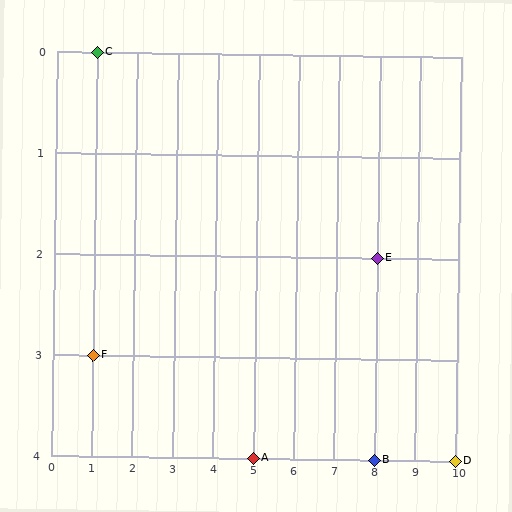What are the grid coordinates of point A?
Point A is at grid coordinates (5, 4).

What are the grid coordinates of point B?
Point B is at grid coordinates (8, 4).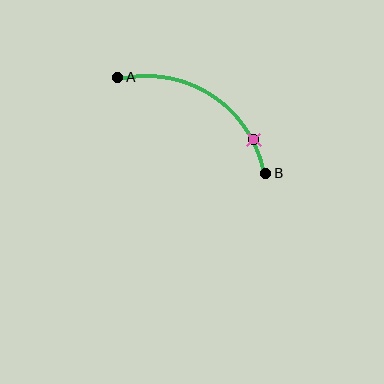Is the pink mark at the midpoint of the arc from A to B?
No. The pink mark lies on the arc but is closer to endpoint B. The arc midpoint would be at the point on the curve equidistant along the arc from both A and B.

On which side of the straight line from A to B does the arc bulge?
The arc bulges above the straight line connecting A and B.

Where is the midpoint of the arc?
The arc midpoint is the point on the curve farthest from the straight line joining A and B. It sits above that line.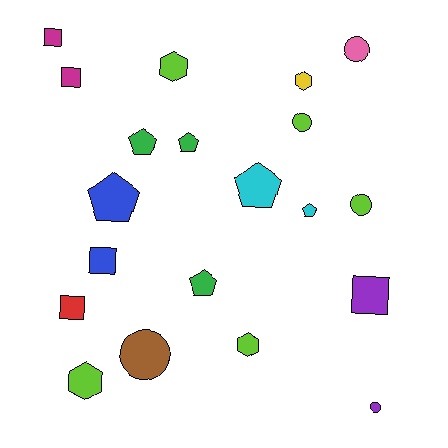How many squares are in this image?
There are 5 squares.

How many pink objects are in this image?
There is 1 pink object.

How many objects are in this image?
There are 20 objects.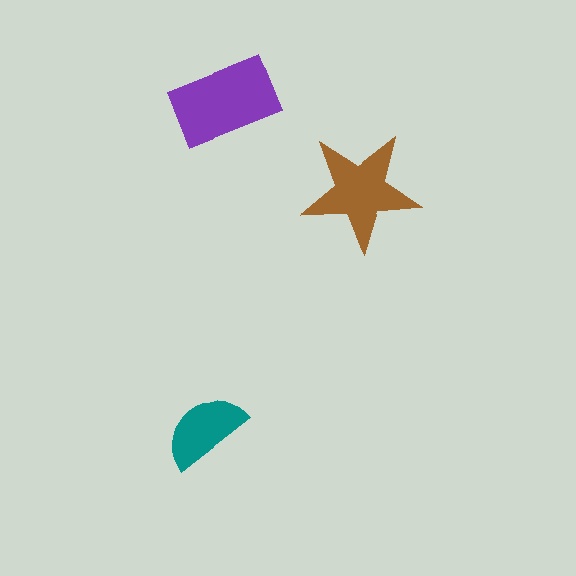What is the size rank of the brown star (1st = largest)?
2nd.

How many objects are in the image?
There are 3 objects in the image.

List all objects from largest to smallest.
The purple rectangle, the brown star, the teal semicircle.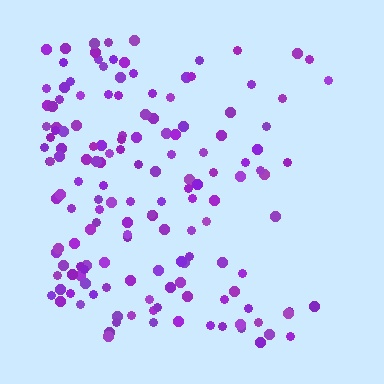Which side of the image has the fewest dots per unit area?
The right.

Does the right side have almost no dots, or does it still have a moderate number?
Still a moderate number, just noticeably fewer than the left.